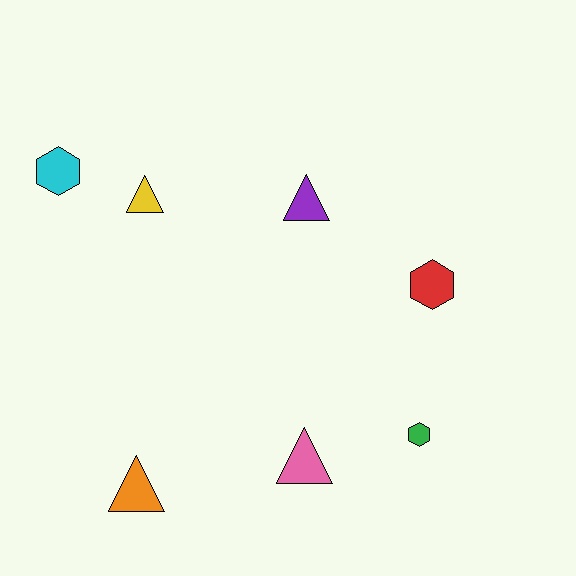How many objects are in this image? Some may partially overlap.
There are 7 objects.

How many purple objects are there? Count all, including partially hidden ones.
There is 1 purple object.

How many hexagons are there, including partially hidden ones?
There are 3 hexagons.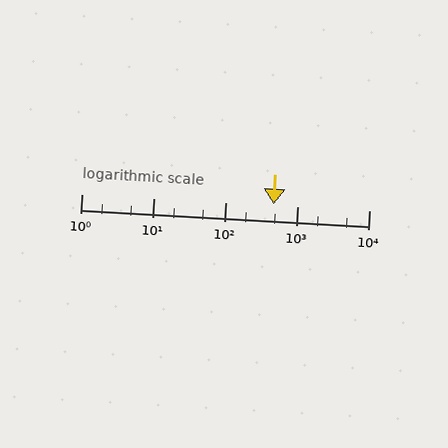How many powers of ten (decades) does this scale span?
The scale spans 4 decades, from 1 to 10000.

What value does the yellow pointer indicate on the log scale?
The pointer indicates approximately 470.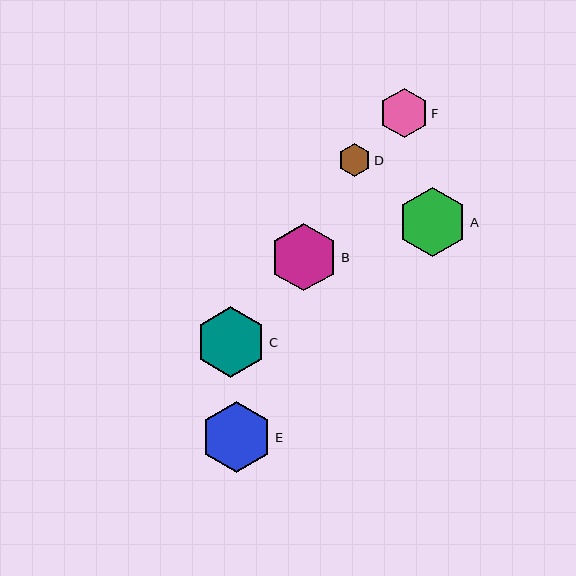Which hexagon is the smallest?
Hexagon D is the smallest with a size of approximately 33 pixels.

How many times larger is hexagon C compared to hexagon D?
Hexagon C is approximately 2.1 times the size of hexagon D.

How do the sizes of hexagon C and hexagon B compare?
Hexagon C and hexagon B are approximately the same size.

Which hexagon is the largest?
Hexagon E is the largest with a size of approximately 71 pixels.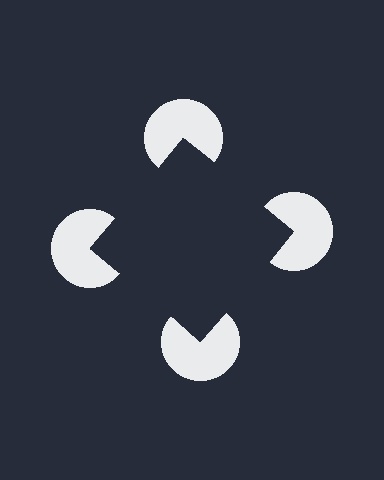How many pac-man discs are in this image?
There are 4 — one at each vertex of the illusory square.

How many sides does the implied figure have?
4 sides.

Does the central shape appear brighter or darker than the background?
It typically appears slightly darker than the background, even though no actual brightness change is drawn.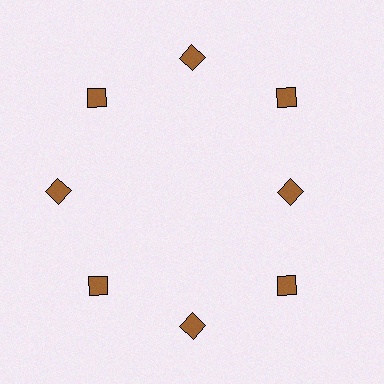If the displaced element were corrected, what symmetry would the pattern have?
It would have 8-fold rotational symmetry — the pattern would map onto itself every 45 degrees.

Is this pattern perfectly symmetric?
No. The 8 brown diamonds are arranged in a ring, but one element near the 3 o'clock position is pulled inward toward the center, breaking the 8-fold rotational symmetry.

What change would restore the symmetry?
The symmetry would be restored by moving it outward, back onto the ring so that all 8 diamonds sit at equal angles and equal distance from the center.